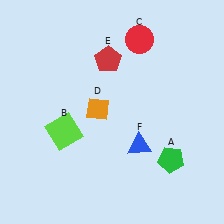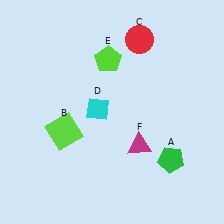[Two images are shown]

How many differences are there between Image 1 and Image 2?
There are 3 differences between the two images.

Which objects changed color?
D changed from orange to cyan. E changed from red to lime. F changed from blue to magenta.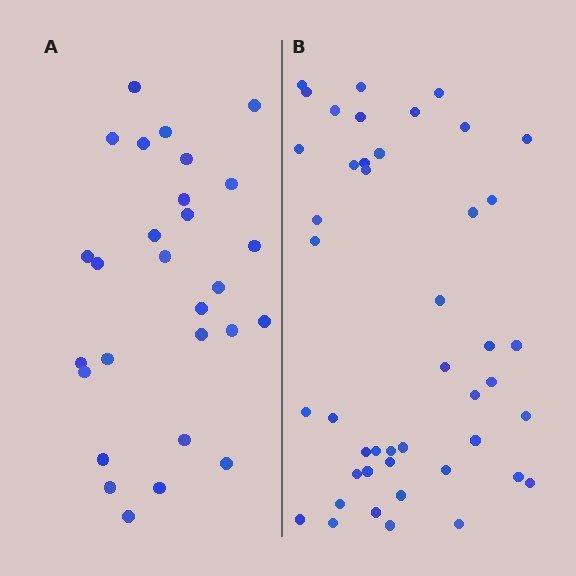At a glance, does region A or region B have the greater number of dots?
Region B (the right region) has more dots.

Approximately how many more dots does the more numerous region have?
Region B has approximately 15 more dots than region A.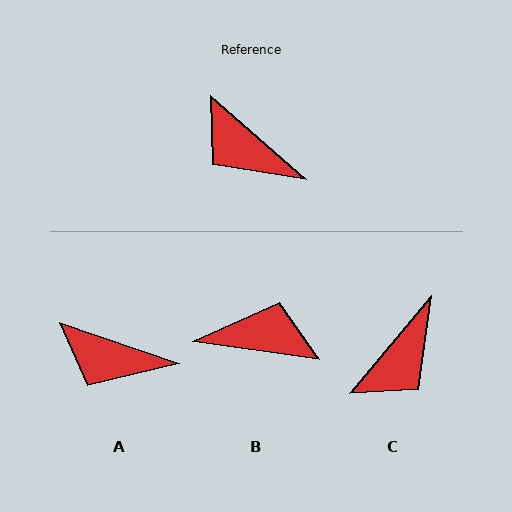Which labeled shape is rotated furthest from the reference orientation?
B, about 147 degrees away.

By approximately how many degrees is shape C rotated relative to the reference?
Approximately 91 degrees counter-clockwise.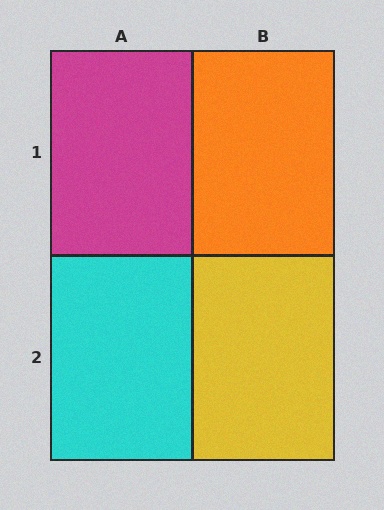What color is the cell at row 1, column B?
Orange.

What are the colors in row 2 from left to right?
Cyan, yellow.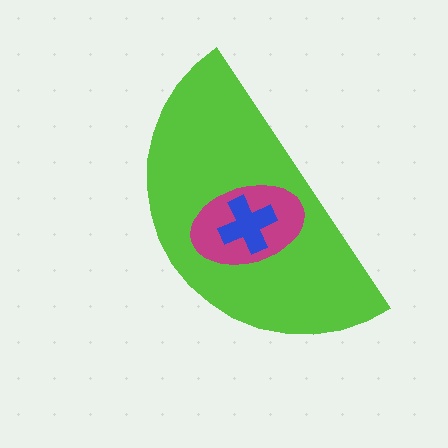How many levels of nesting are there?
3.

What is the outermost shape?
The lime semicircle.